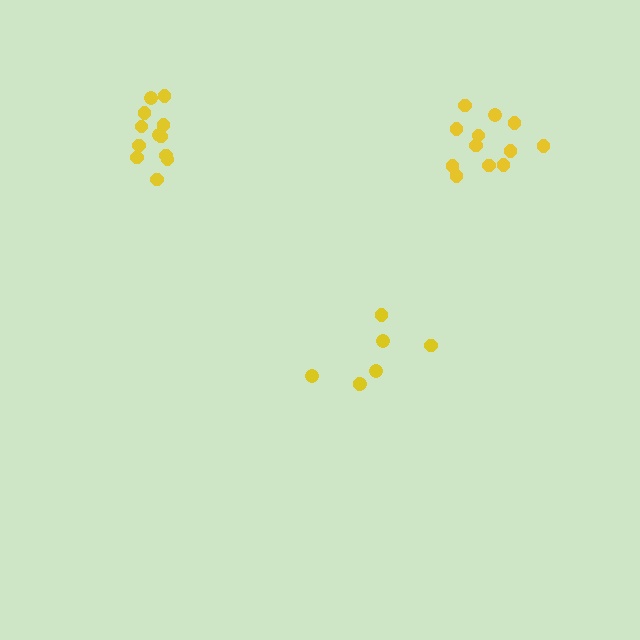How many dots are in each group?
Group 1: 12 dots, Group 2: 12 dots, Group 3: 7 dots (31 total).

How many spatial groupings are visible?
There are 3 spatial groupings.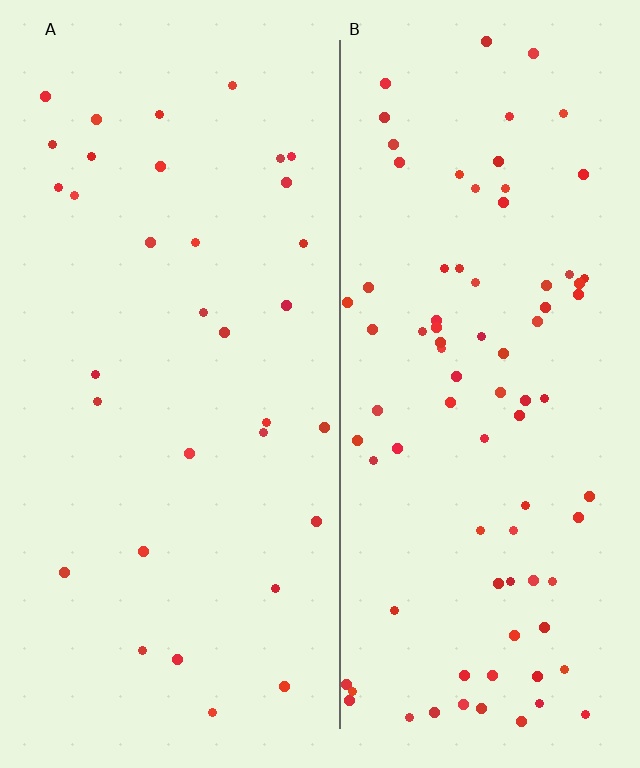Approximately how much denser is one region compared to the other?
Approximately 2.6× — region B over region A.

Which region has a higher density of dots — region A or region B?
B (the right).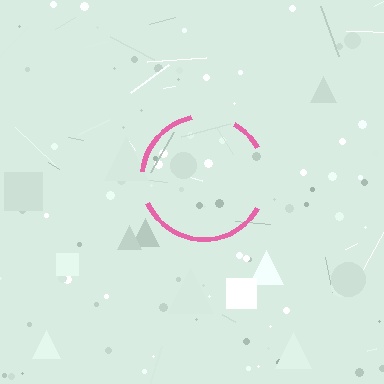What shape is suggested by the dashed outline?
The dashed outline suggests a circle.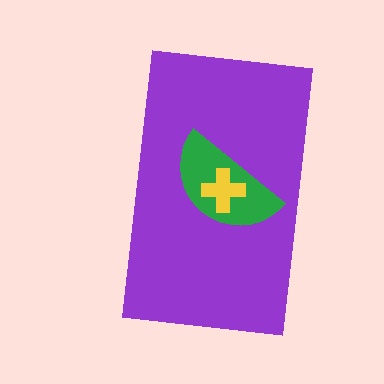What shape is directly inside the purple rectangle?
The green semicircle.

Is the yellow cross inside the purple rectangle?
Yes.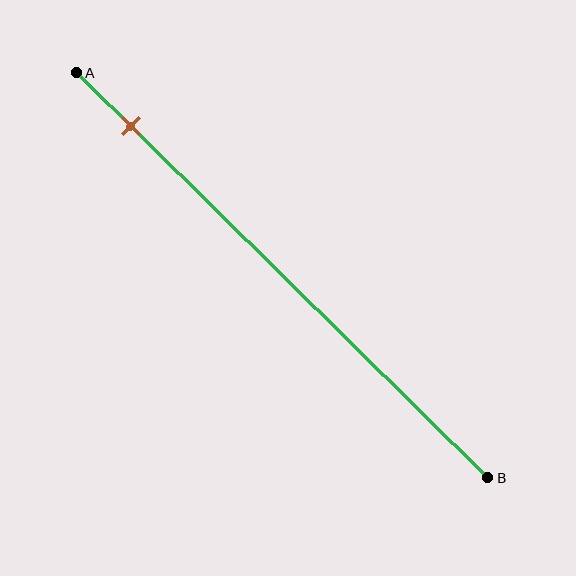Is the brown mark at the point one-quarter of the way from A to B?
No, the mark is at about 15% from A, not at the 25% one-quarter point.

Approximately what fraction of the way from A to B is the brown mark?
The brown mark is approximately 15% of the way from A to B.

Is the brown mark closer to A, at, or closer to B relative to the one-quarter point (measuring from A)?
The brown mark is closer to point A than the one-quarter point of segment AB.